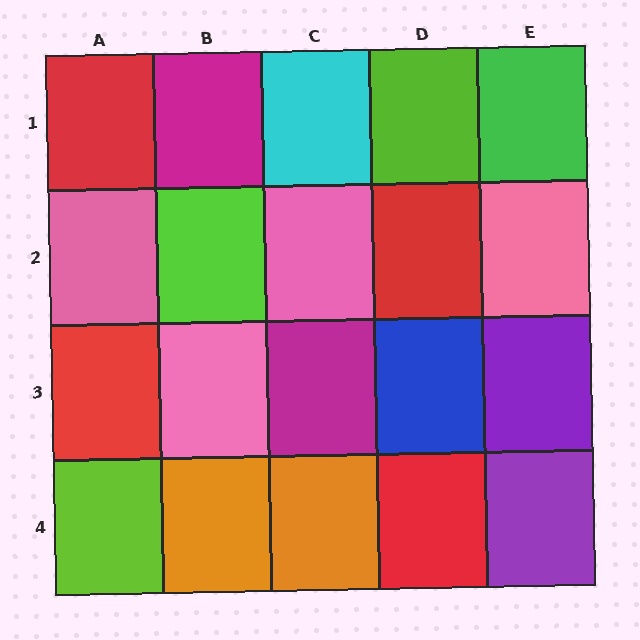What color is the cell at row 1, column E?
Green.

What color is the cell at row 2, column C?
Pink.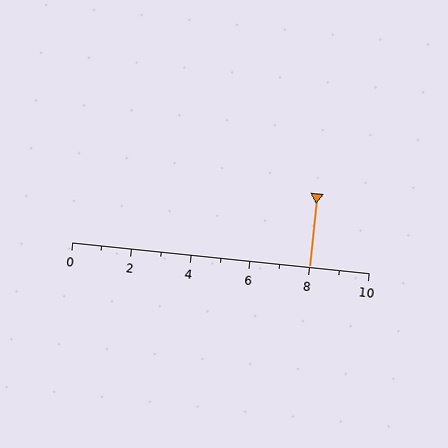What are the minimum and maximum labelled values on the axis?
The axis runs from 0 to 10.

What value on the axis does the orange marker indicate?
The marker indicates approximately 8.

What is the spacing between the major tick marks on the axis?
The major ticks are spaced 2 apart.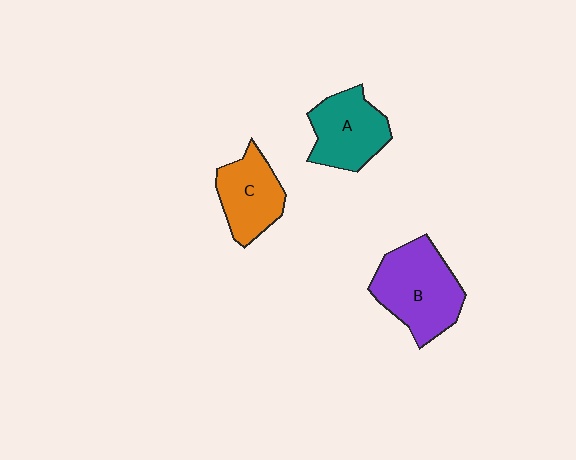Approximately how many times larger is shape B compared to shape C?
Approximately 1.4 times.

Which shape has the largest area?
Shape B (purple).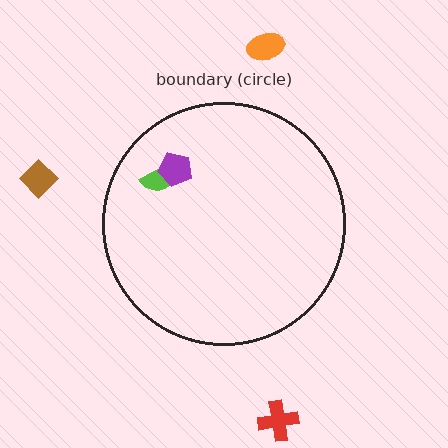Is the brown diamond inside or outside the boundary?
Outside.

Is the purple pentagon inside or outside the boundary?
Inside.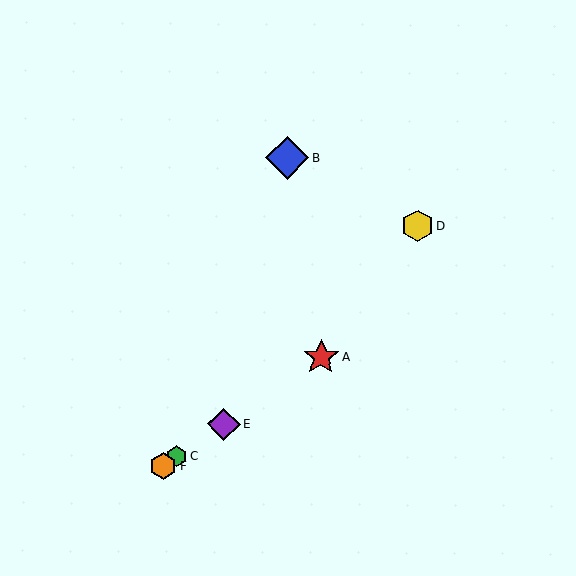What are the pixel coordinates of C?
Object C is at (177, 457).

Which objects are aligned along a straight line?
Objects A, C, E, F are aligned along a straight line.